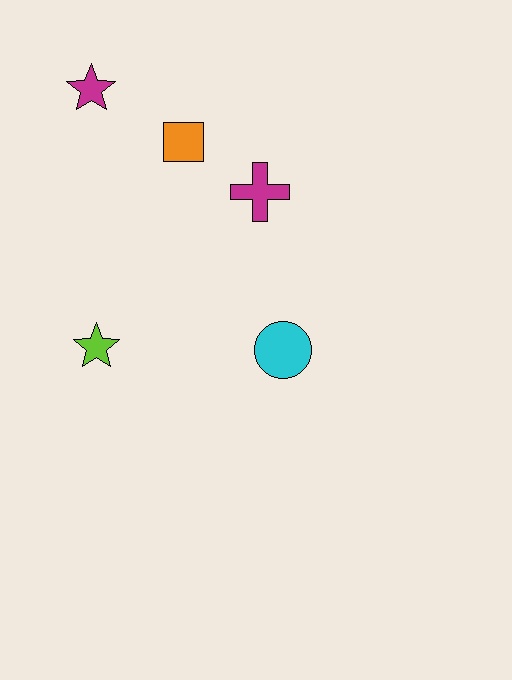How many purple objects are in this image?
There are no purple objects.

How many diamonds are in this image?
There are no diamonds.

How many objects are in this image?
There are 5 objects.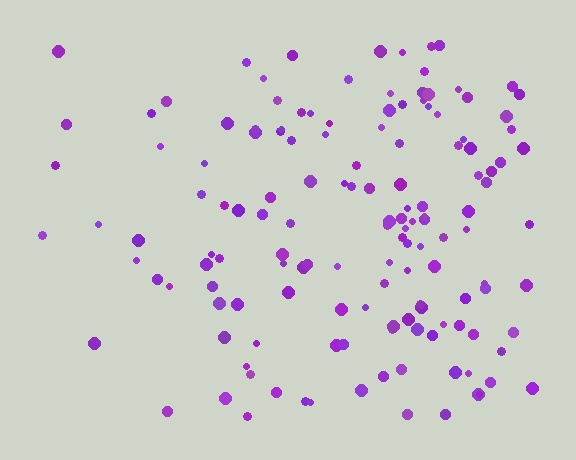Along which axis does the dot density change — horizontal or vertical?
Horizontal.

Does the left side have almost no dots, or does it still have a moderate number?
Still a moderate number, just noticeably fewer than the right.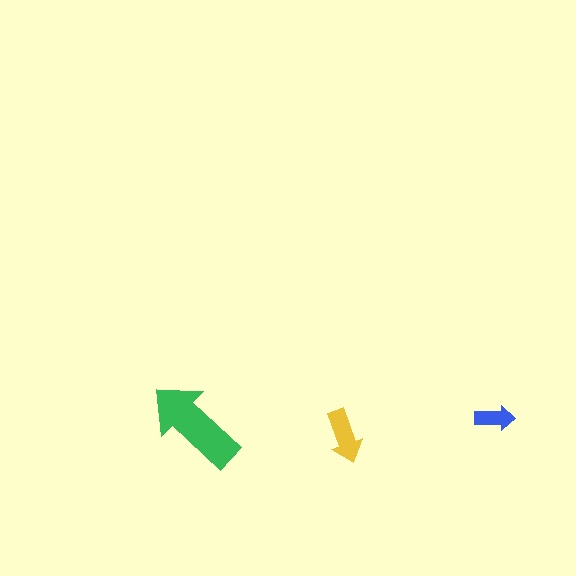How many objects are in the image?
There are 3 objects in the image.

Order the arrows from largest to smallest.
the green one, the yellow one, the blue one.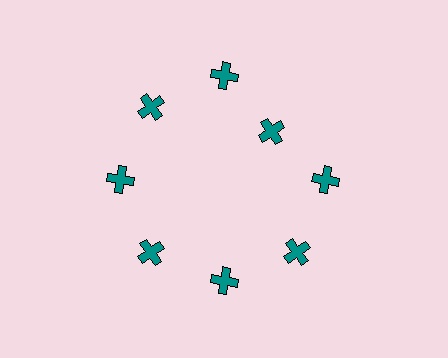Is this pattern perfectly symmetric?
No. The 8 teal crosses are arranged in a ring, but one element near the 2 o'clock position is pulled inward toward the center, breaking the 8-fold rotational symmetry.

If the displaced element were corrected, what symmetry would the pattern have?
It would have 8-fold rotational symmetry — the pattern would map onto itself every 45 degrees.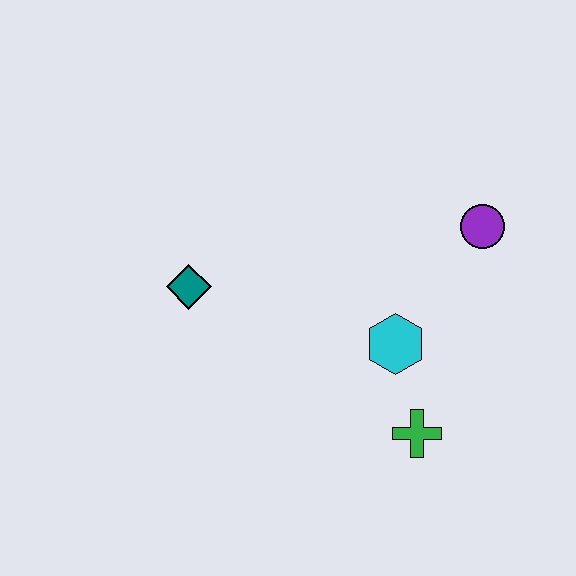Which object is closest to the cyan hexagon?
The green cross is closest to the cyan hexagon.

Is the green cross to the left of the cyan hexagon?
No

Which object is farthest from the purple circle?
The teal diamond is farthest from the purple circle.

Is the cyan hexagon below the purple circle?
Yes